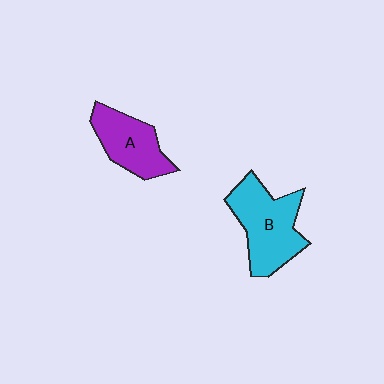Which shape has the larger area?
Shape B (cyan).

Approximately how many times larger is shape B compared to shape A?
Approximately 1.3 times.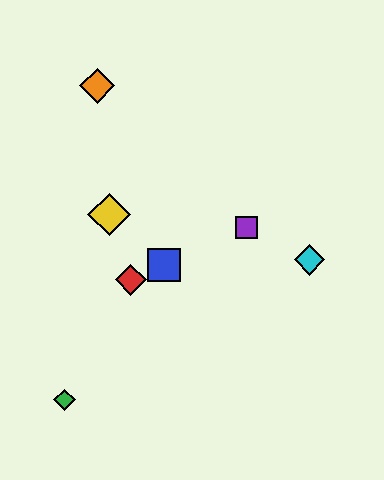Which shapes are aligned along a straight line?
The red diamond, the blue square, the purple square are aligned along a straight line.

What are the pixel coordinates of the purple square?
The purple square is at (246, 227).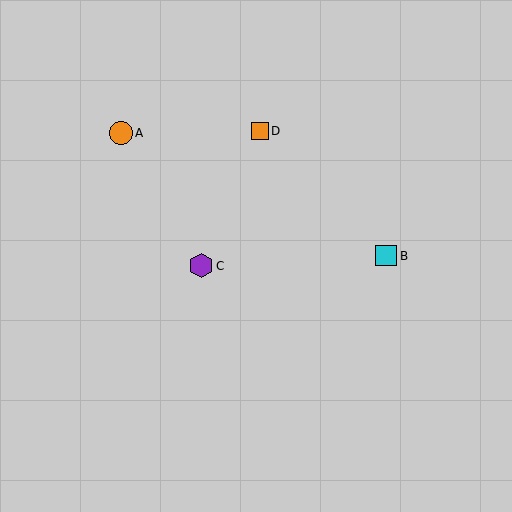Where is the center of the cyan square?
The center of the cyan square is at (386, 256).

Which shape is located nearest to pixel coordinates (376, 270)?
The cyan square (labeled B) at (386, 256) is nearest to that location.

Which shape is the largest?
The purple hexagon (labeled C) is the largest.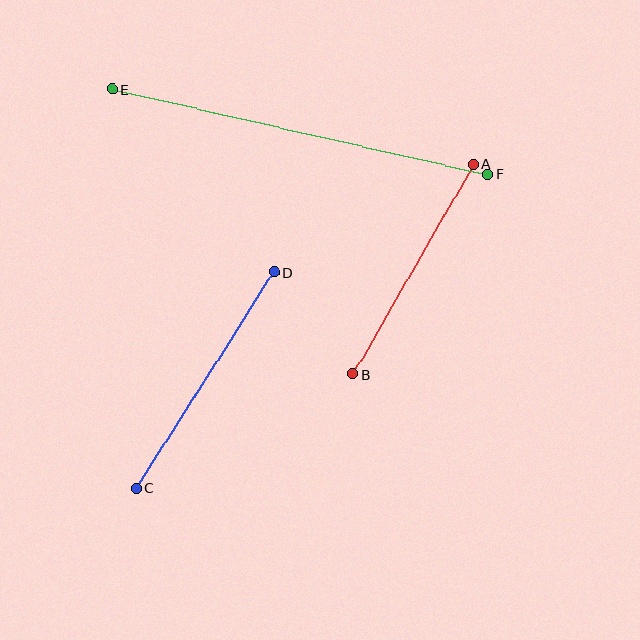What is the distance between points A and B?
The distance is approximately 242 pixels.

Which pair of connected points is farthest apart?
Points E and F are farthest apart.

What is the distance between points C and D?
The distance is approximately 256 pixels.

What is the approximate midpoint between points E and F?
The midpoint is at approximately (300, 132) pixels.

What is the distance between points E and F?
The distance is approximately 385 pixels.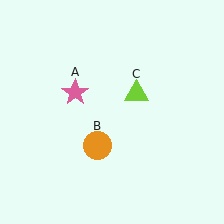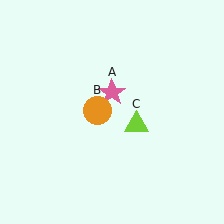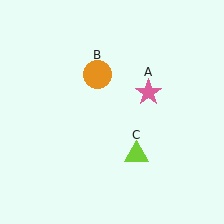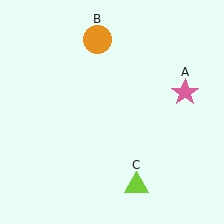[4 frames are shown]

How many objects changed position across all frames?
3 objects changed position: pink star (object A), orange circle (object B), lime triangle (object C).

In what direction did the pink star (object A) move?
The pink star (object A) moved right.